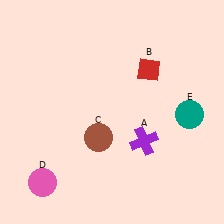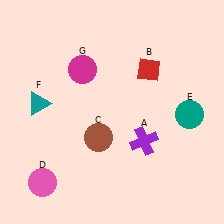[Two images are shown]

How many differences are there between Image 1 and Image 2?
There are 2 differences between the two images.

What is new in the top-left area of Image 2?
A magenta circle (G) was added in the top-left area of Image 2.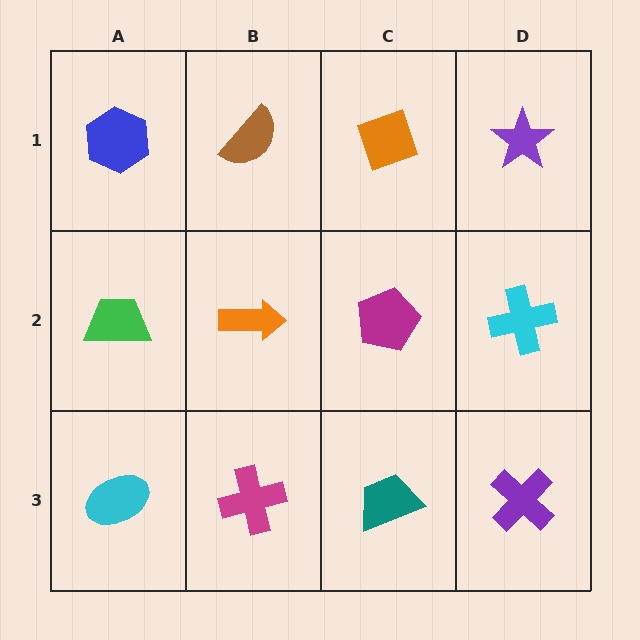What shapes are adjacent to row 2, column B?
A brown semicircle (row 1, column B), a magenta cross (row 3, column B), a green trapezoid (row 2, column A), a magenta pentagon (row 2, column C).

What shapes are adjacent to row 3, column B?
An orange arrow (row 2, column B), a cyan ellipse (row 3, column A), a teal trapezoid (row 3, column C).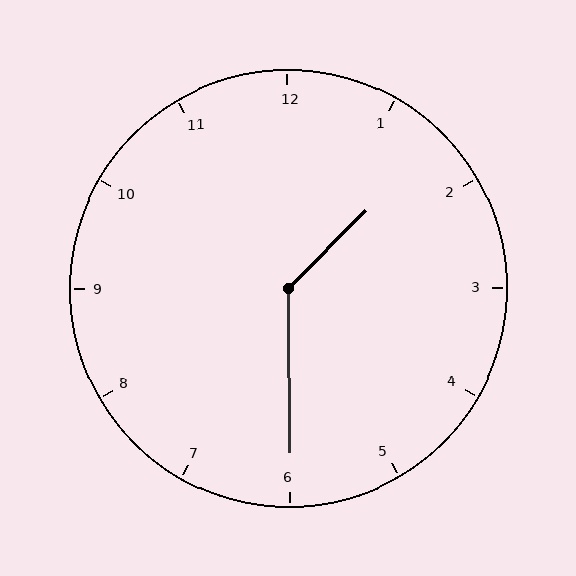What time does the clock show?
1:30.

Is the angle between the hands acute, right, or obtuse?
It is obtuse.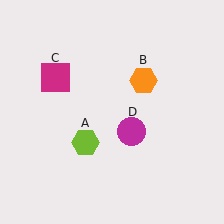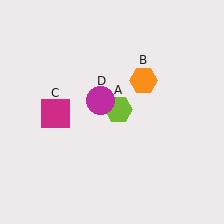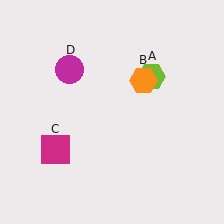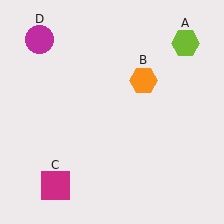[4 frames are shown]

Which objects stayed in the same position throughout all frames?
Orange hexagon (object B) remained stationary.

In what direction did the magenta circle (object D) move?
The magenta circle (object D) moved up and to the left.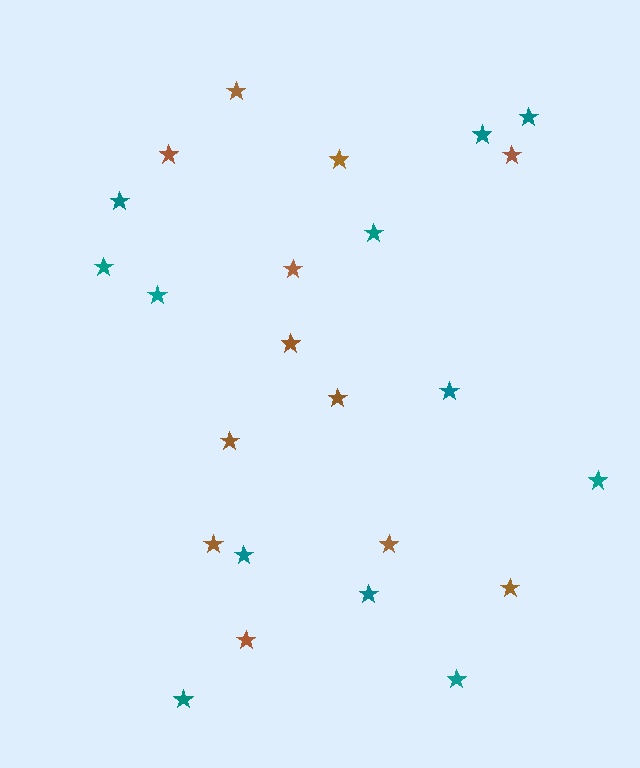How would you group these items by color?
There are 2 groups: one group of teal stars (12) and one group of brown stars (12).